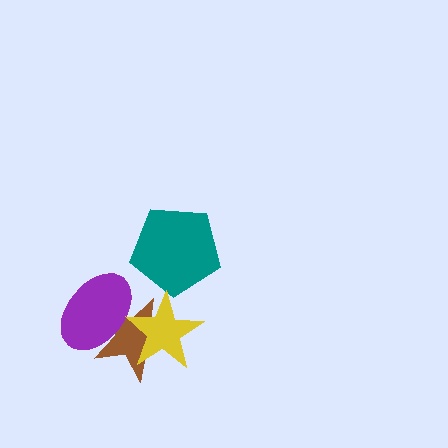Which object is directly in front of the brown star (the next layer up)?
The purple ellipse is directly in front of the brown star.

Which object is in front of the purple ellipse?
The yellow star is in front of the purple ellipse.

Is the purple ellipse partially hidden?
Yes, it is partially covered by another shape.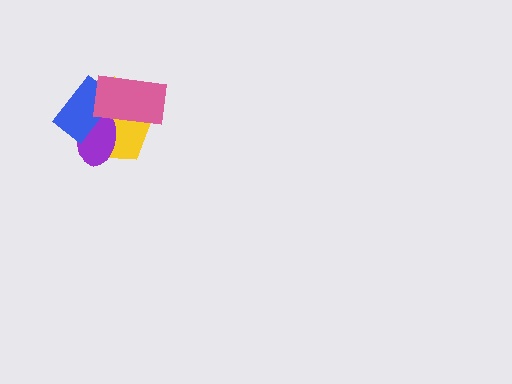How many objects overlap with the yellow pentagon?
3 objects overlap with the yellow pentagon.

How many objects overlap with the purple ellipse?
3 objects overlap with the purple ellipse.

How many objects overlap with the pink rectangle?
3 objects overlap with the pink rectangle.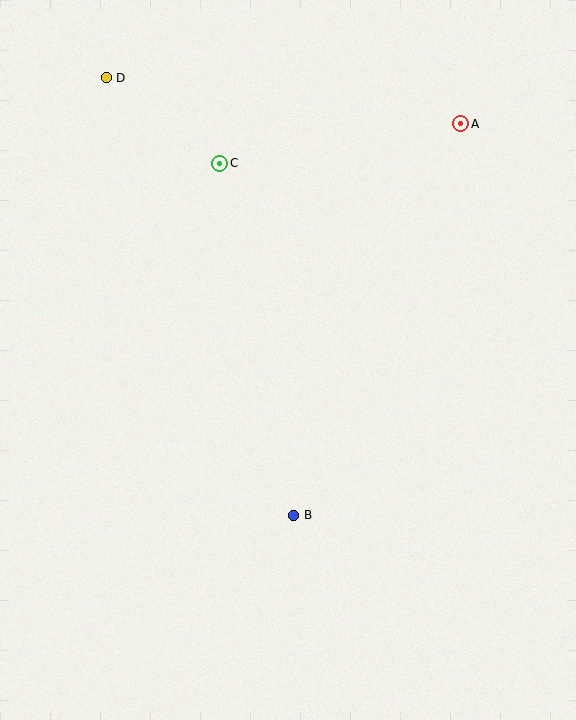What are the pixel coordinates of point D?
Point D is at (106, 78).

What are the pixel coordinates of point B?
Point B is at (294, 515).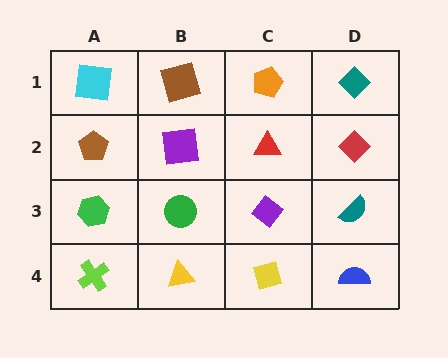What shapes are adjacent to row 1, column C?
A red triangle (row 2, column C), a brown square (row 1, column B), a teal diamond (row 1, column D).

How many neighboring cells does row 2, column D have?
3.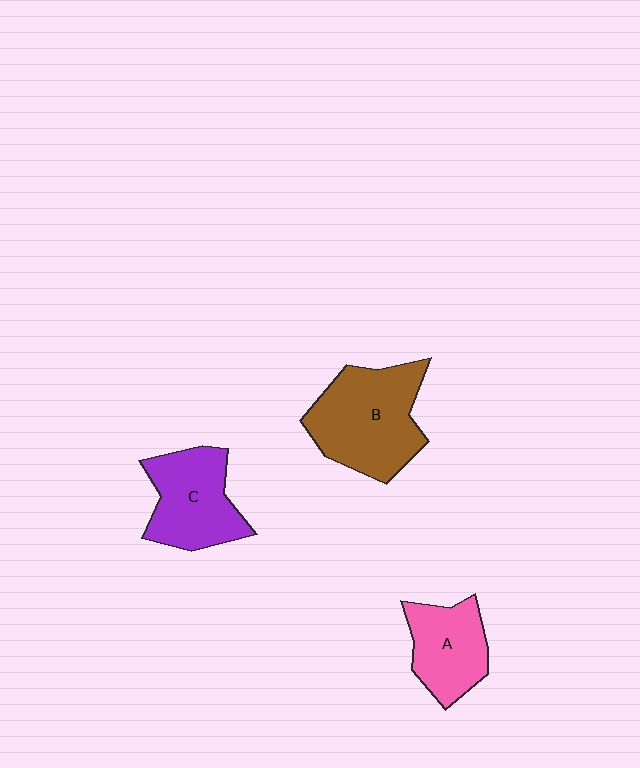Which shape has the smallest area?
Shape A (pink).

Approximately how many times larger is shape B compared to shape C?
Approximately 1.3 times.